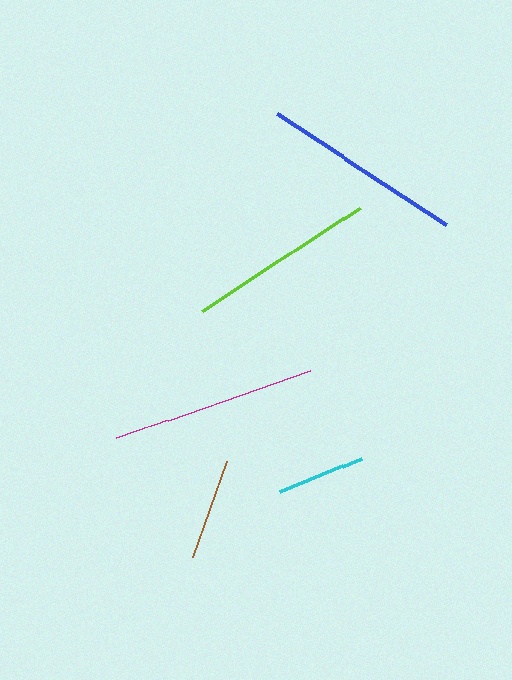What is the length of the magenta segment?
The magenta segment is approximately 205 pixels long.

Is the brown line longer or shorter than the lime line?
The lime line is longer than the brown line.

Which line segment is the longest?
The magenta line is the longest at approximately 205 pixels.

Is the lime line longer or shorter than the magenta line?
The magenta line is longer than the lime line.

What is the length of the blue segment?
The blue segment is approximately 201 pixels long.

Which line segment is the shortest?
The cyan line is the shortest at approximately 88 pixels.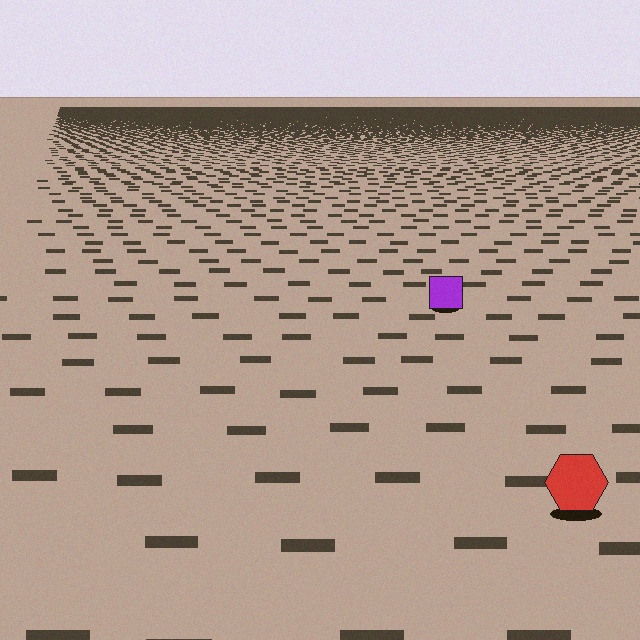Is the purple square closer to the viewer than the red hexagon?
No. The red hexagon is closer — you can tell from the texture gradient: the ground texture is coarser near it.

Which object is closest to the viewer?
The red hexagon is closest. The texture marks near it are larger and more spread out.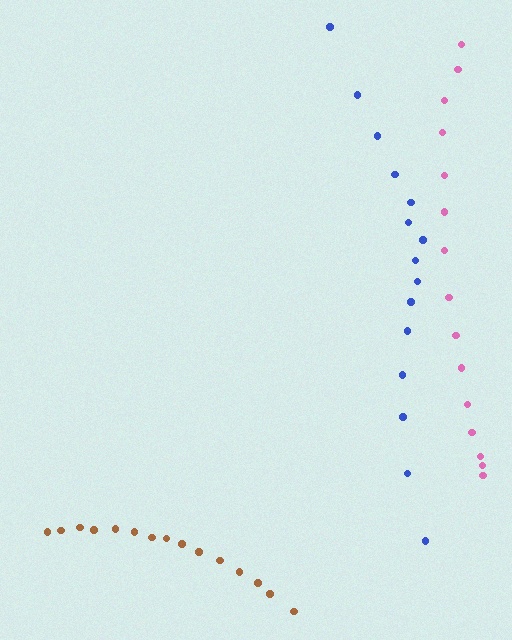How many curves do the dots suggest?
There are 3 distinct paths.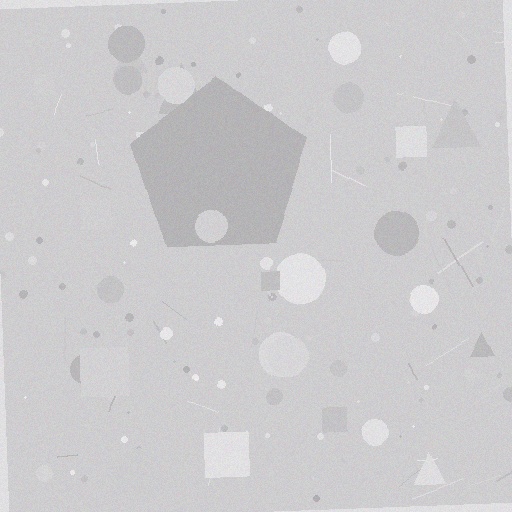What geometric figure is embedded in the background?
A pentagon is embedded in the background.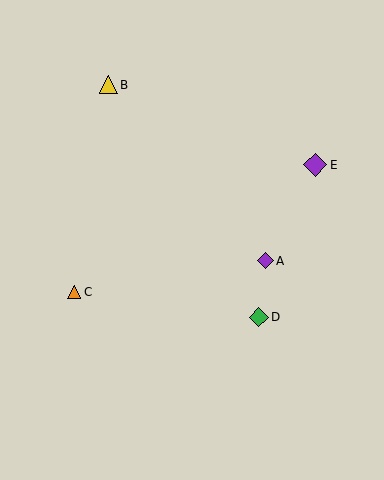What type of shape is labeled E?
Shape E is a purple diamond.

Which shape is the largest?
The purple diamond (labeled E) is the largest.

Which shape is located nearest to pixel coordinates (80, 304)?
The orange triangle (labeled C) at (74, 292) is nearest to that location.